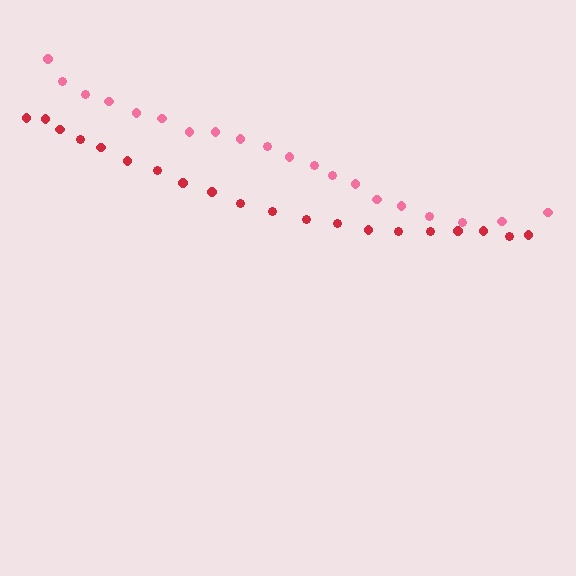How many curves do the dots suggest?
There are 2 distinct paths.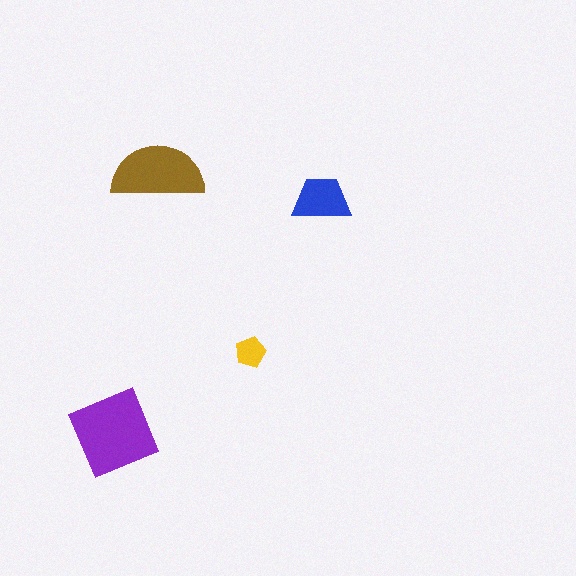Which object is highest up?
The brown semicircle is topmost.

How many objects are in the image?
There are 4 objects in the image.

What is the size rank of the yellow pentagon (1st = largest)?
4th.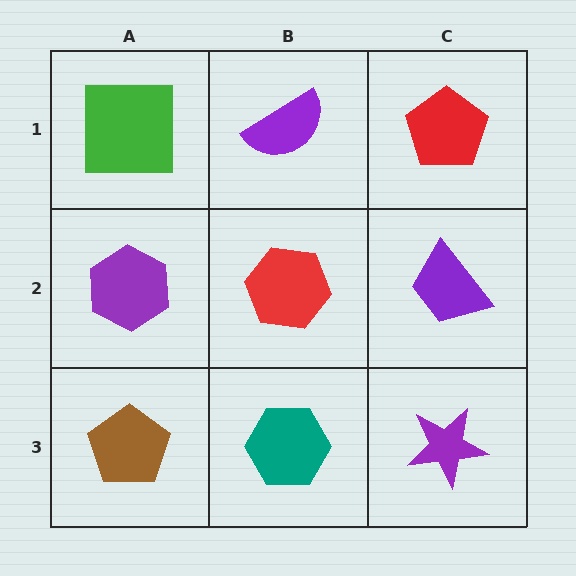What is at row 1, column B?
A purple semicircle.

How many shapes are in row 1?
3 shapes.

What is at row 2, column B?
A red hexagon.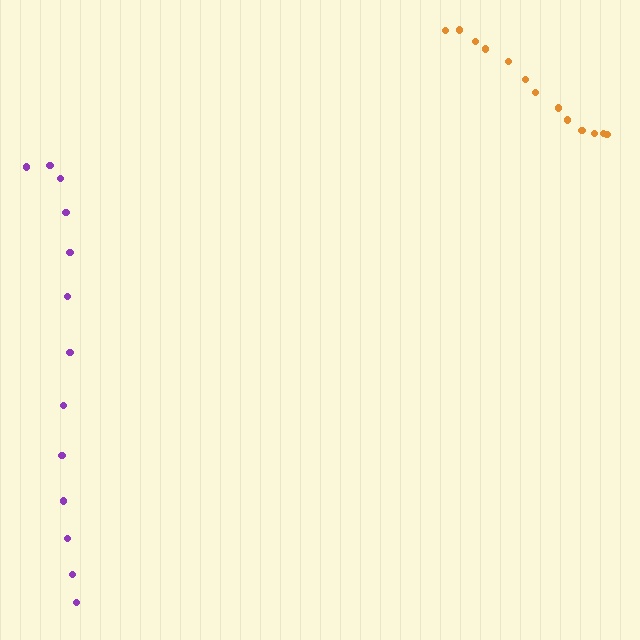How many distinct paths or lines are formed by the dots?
There are 2 distinct paths.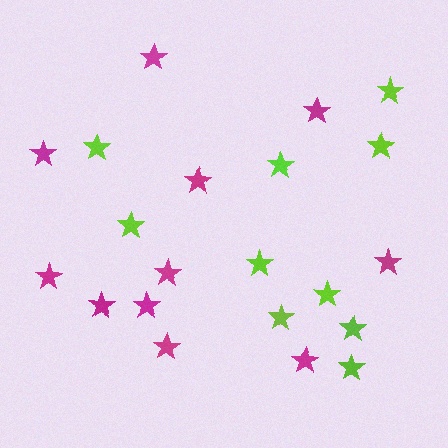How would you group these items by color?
There are 2 groups: one group of magenta stars (11) and one group of lime stars (10).